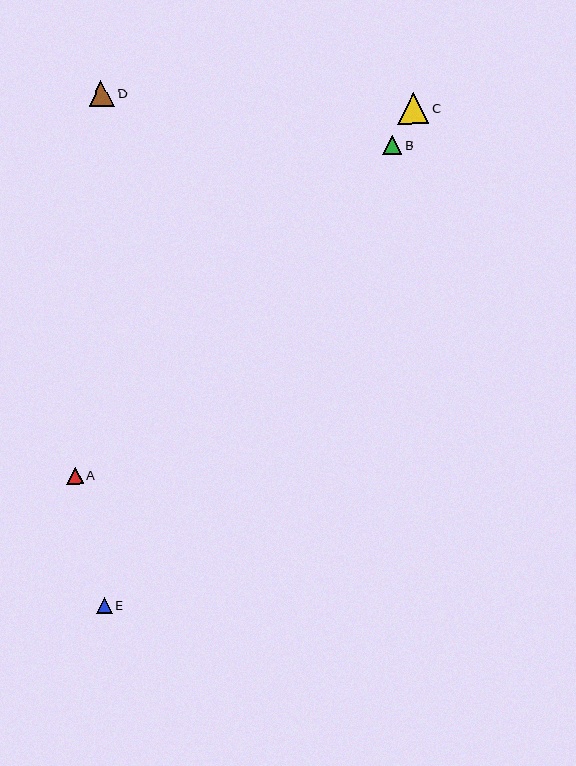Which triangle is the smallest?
Triangle E is the smallest with a size of approximately 16 pixels.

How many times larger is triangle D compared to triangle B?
Triangle D is approximately 1.3 times the size of triangle B.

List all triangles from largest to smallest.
From largest to smallest: C, D, B, A, E.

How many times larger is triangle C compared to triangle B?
Triangle C is approximately 1.6 times the size of triangle B.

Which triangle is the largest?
Triangle C is the largest with a size of approximately 31 pixels.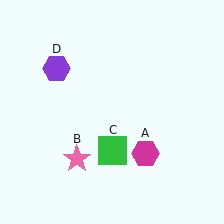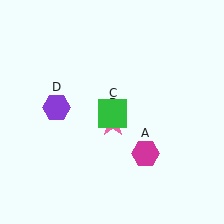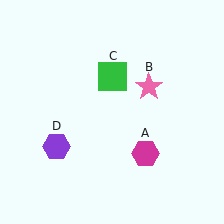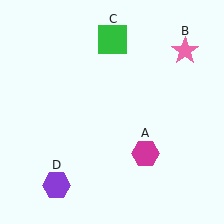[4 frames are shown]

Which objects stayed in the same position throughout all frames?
Magenta hexagon (object A) remained stationary.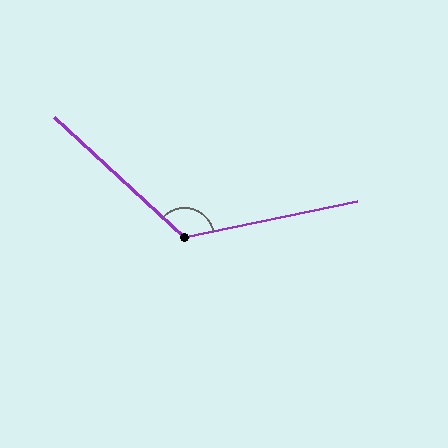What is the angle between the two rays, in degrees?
Approximately 126 degrees.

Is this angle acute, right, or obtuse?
It is obtuse.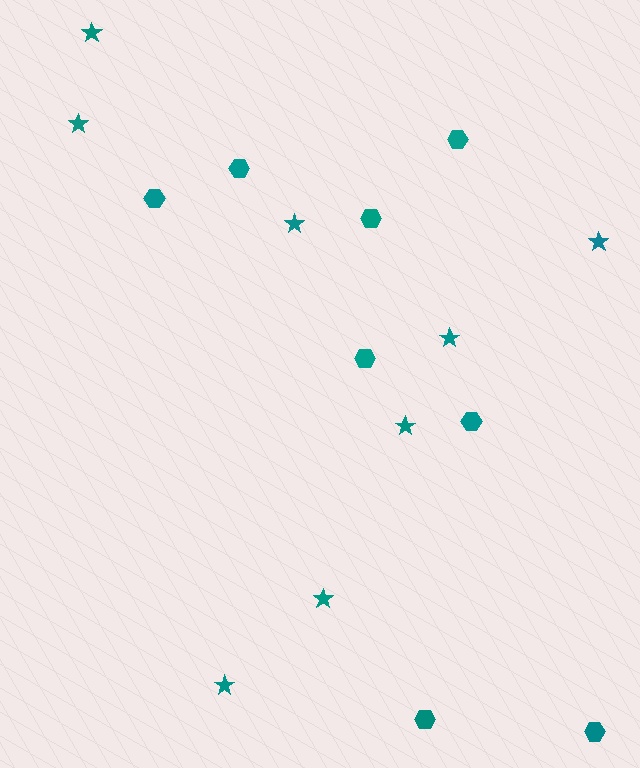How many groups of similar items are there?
There are 2 groups: one group of stars (8) and one group of hexagons (8).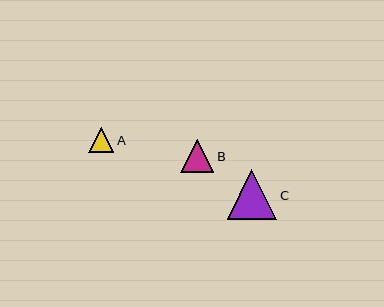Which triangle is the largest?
Triangle C is the largest with a size of approximately 50 pixels.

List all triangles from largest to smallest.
From largest to smallest: C, B, A.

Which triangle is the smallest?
Triangle A is the smallest with a size of approximately 25 pixels.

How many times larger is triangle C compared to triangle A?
Triangle C is approximately 2.0 times the size of triangle A.